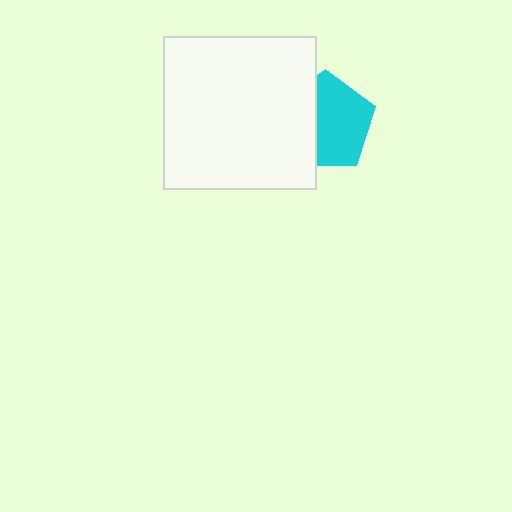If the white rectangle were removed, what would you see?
You would see the complete cyan pentagon.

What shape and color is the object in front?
The object in front is a white rectangle.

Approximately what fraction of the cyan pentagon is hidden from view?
Roughly 39% of the cyan pentagon is hidden behind the white rectangle.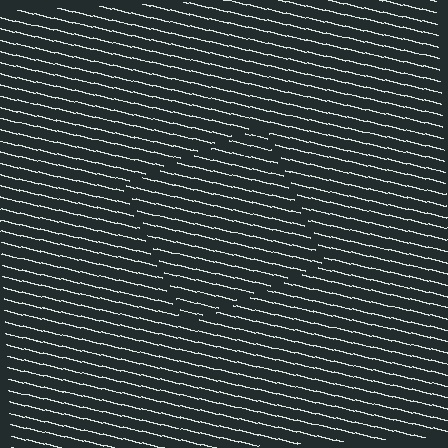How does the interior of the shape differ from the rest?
The interior of the shape contains the same grating, shifted by half a period — the contour is defined by the phase discontinuity where line-ends from the inner and outer gratings abut.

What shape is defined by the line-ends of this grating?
An illusory square. The interior of the shape contains the same grating, shifted by half a period — the contour is defined by the phase discontinuity where line-ends from the inner and outer gratings abut.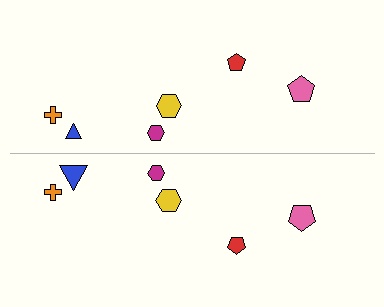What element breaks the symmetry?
The blue triangle on the bottom side has a different size than its mirror counterpart.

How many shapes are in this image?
There are 12 shapes in this image.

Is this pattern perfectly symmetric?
No, the pattern is not perfectly symmetric. The blue triangle on the bottom side has a different size than its mirror counterpart.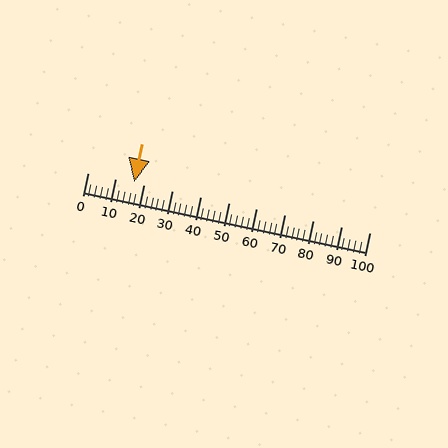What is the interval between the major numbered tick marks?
The major tick marks are spaced 10 units apart.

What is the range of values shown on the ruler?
The ruler shows values from 0 to 100.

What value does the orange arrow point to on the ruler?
The orange arrow points to approximately 16.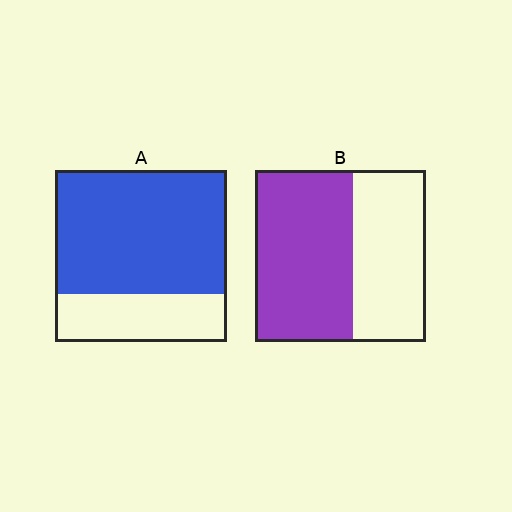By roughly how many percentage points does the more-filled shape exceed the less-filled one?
By roughly 15 percentage points (A over B).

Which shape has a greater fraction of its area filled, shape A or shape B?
Shape A.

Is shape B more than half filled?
Yes.